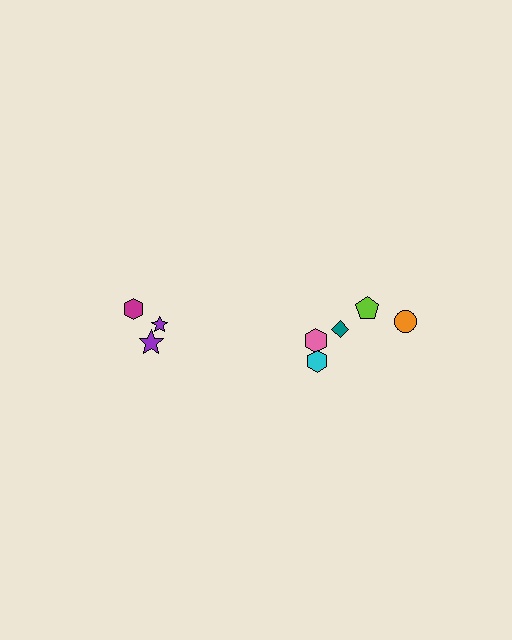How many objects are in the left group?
There are 3 objects.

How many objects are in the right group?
There are 5 objects.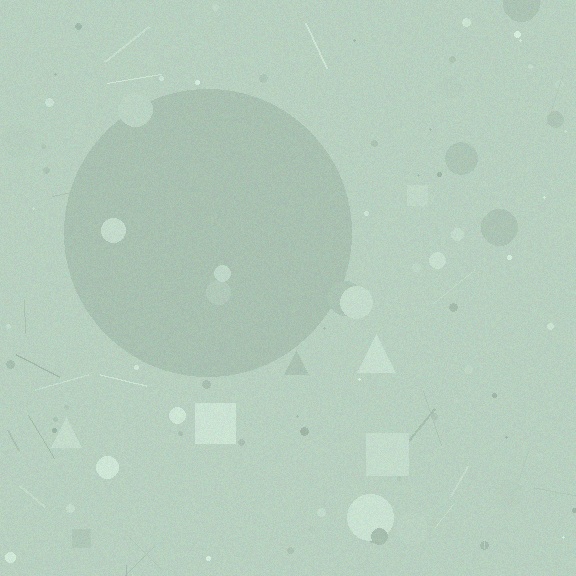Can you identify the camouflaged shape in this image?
The camouflaged shape is a circle.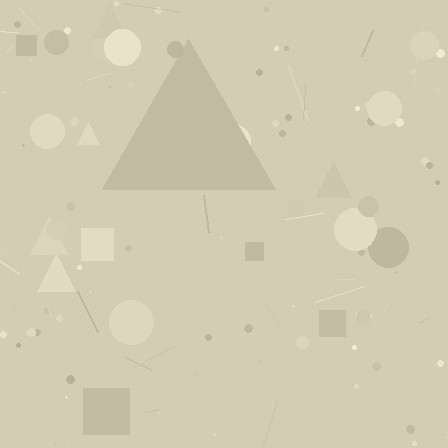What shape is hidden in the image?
A triangle is hidden in the image.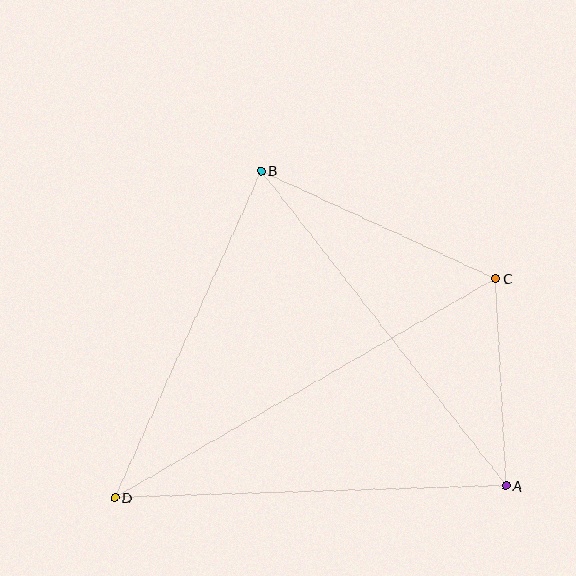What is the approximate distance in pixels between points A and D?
The distance between A and D is approximately 391 pixels.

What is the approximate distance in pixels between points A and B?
The distance between A and B is approximately 399 pixels.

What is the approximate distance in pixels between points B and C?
The distance between B and C is approximately 258 pixels.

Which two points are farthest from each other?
Points C and D are farthest from each other.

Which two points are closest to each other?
Points A and C are closest to each other.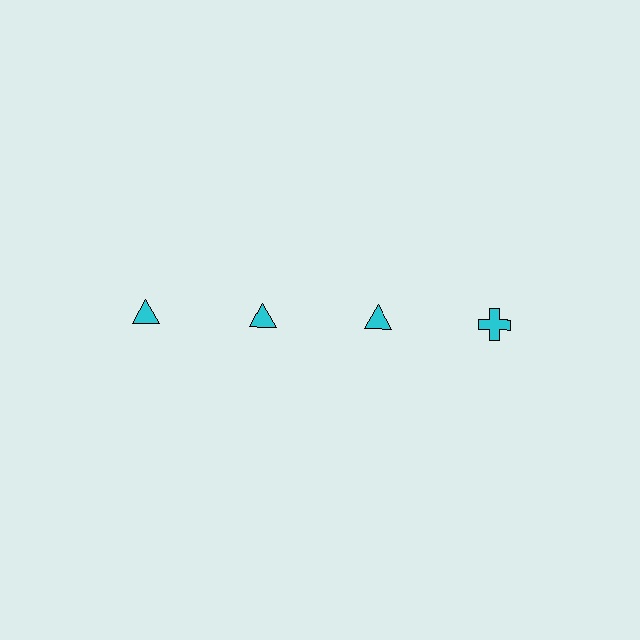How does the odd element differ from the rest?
It has a different shape: cross instead of triangle.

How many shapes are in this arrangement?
There are 4 shapes arranged in a grid pattern.